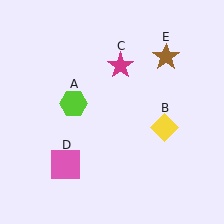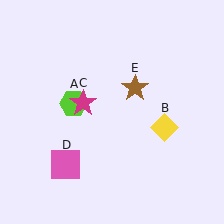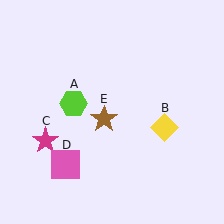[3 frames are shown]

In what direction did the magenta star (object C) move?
The magenta star (object C) moved down and to the left.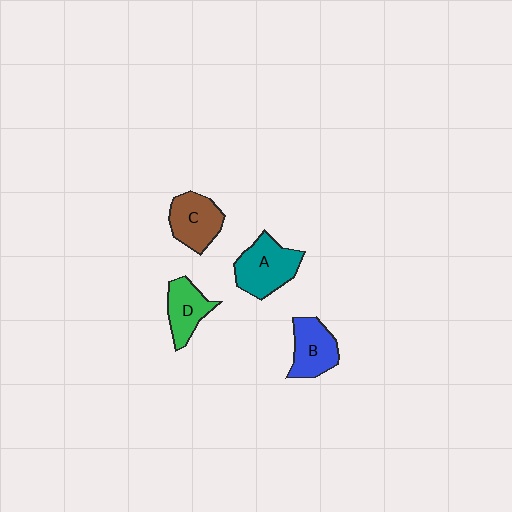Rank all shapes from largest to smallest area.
From largest to smallest: A (teal), C (brown), B (blue), D (green).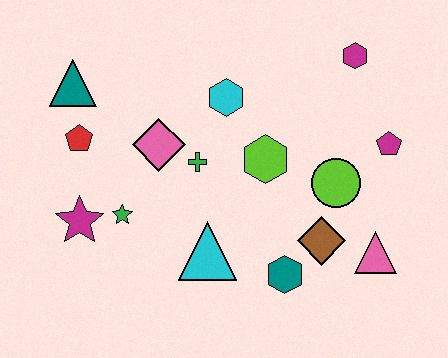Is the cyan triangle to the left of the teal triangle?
No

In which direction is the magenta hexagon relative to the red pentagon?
The magenta hexagon is to the right of the red pentagon.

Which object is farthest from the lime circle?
The teal triangle is farthest from the lime circle.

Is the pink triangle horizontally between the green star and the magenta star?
No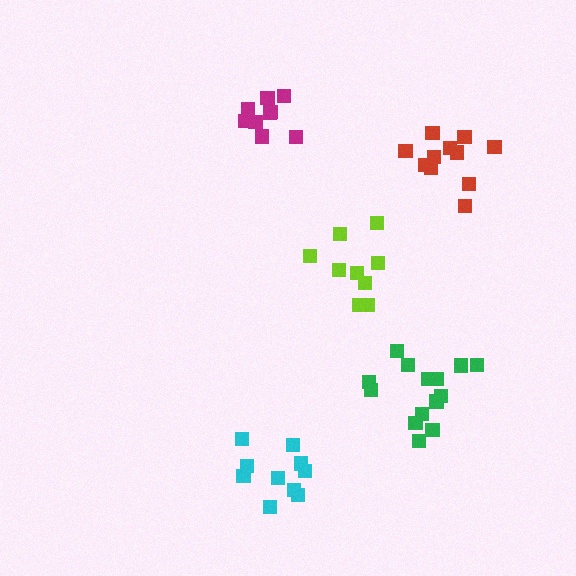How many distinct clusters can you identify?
There are 5 distinct clusters.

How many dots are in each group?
Group 1: 9 dots, Group 2: 14 dots, Group 3: 11 dots, Group 4: 10 dots, Group 5: 9 dots (53 total).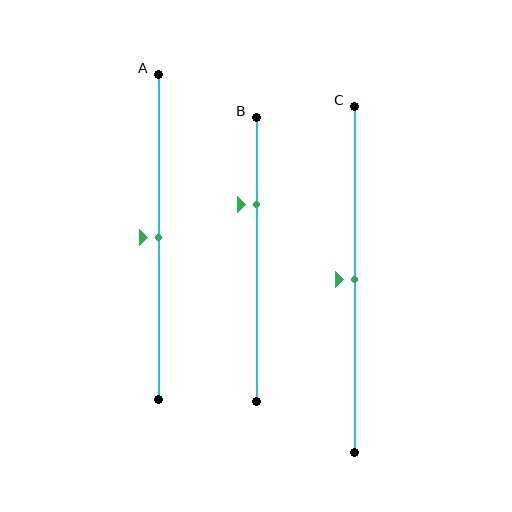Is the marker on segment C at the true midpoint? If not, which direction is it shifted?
Yes, the marker on segment C is at the true midpoint.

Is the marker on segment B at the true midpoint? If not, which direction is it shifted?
No, the marker on segment B is shifted upward by about 19% of the segment length.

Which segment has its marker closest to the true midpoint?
Segment A has its marker closest to the true midpoint.